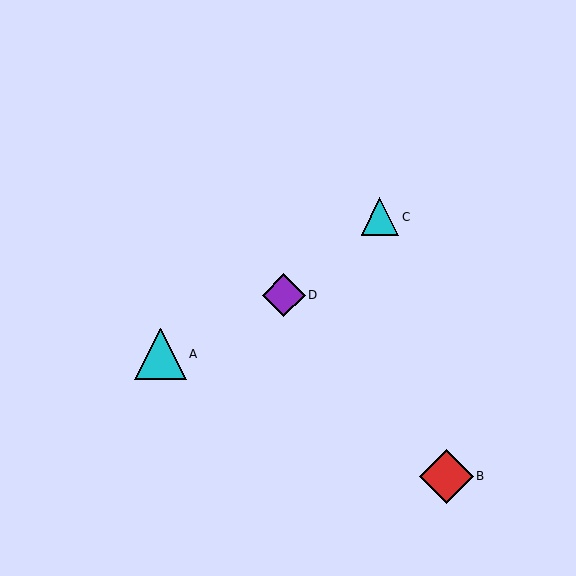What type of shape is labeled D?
Shape D is a purple diamond.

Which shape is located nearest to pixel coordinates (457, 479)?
The red diamond (labeled B) at (446, 476) is nearest to that location.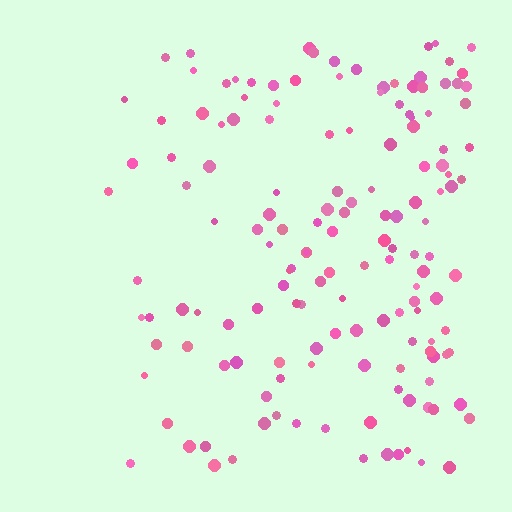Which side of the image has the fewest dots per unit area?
The left.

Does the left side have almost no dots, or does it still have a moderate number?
Still a moderate number, just noticeably fewer than the right.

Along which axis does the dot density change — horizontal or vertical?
Horizontal.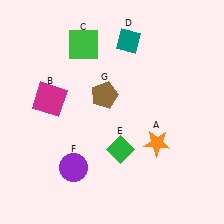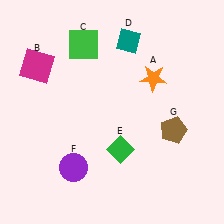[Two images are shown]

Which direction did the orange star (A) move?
The orange star (A) moved up.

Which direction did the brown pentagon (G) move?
The brown pentagon (G) moved right.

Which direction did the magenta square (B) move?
The magenta square (B) moved up.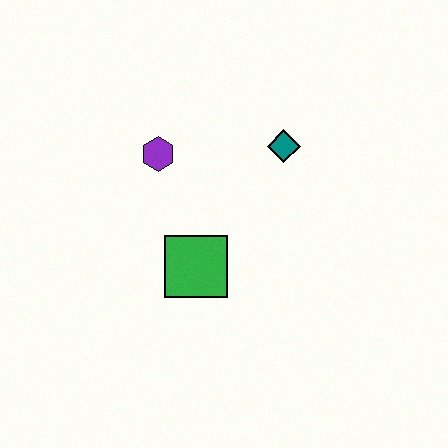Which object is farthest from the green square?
The teal diamond is farthest from the green square.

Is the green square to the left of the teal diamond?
Yes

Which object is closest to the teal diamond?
The purple hexagon is closest to the teal diamond.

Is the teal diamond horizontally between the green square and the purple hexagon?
No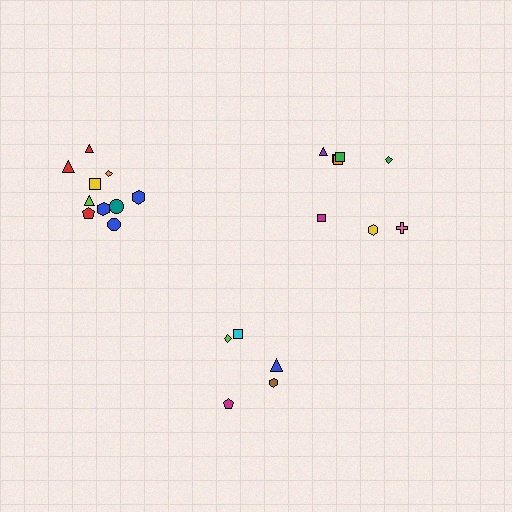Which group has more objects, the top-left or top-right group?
The top-left group.